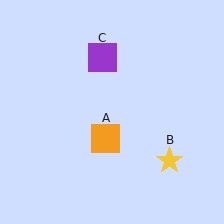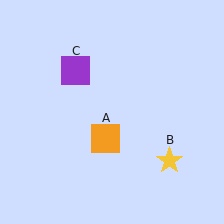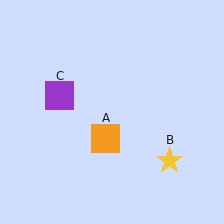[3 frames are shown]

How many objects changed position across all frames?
1 object changed position: purple square (object C).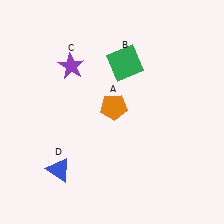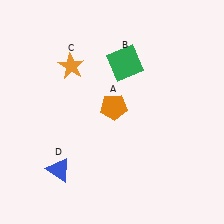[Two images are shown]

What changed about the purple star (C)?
In Image 1, C is purple. In Image 2, it changed to orange.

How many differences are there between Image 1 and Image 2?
There is 1 difference between the two images.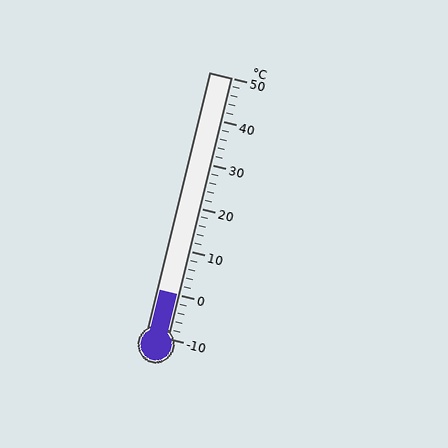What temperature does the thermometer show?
The thermometer shows approximately 0°C.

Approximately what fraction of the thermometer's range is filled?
The thermometer is filled to approximately 15% of its range.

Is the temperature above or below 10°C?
The temperature is below 10°C.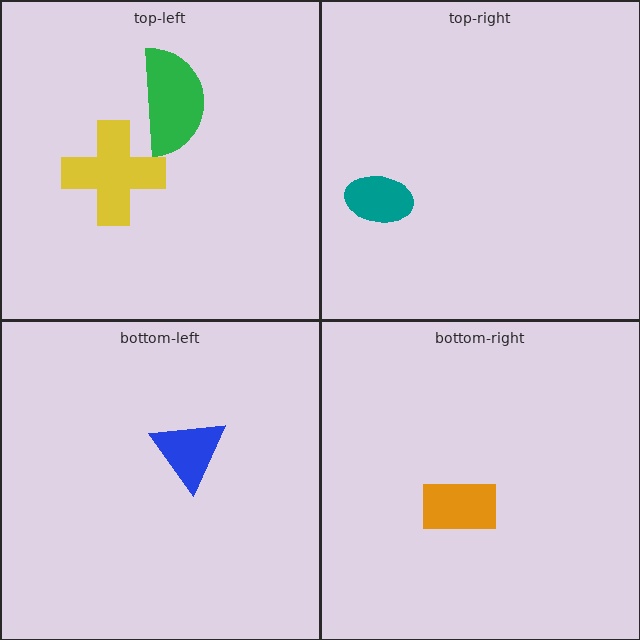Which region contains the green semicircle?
The top-left region.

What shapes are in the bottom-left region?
The blue triangle.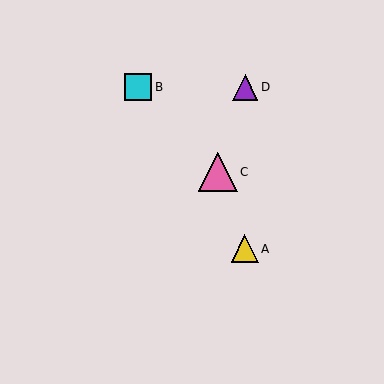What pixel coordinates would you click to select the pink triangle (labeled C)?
Click at (218, 172) to select the pink triangle C.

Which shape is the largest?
The pink triangle (labeled C) is the largest.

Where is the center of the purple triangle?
The center of the purple triangle is at (245, 87).